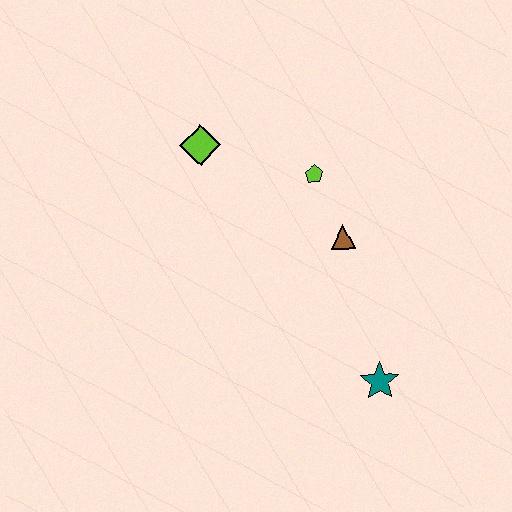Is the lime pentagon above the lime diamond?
No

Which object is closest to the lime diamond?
The lime pentagon is closest to the lime diamond.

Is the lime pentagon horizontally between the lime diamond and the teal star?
Yes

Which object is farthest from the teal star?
The lime diamond is farthest from the teal star.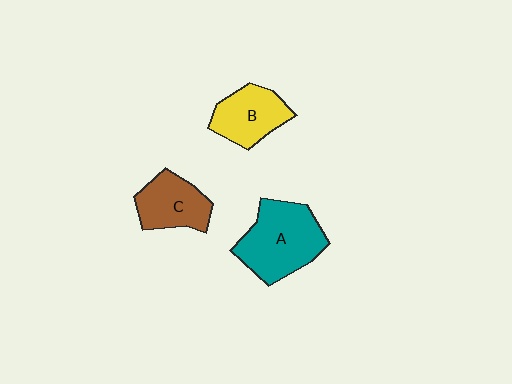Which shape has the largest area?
Shape A (teal).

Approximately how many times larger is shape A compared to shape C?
Approximately 1.5 times.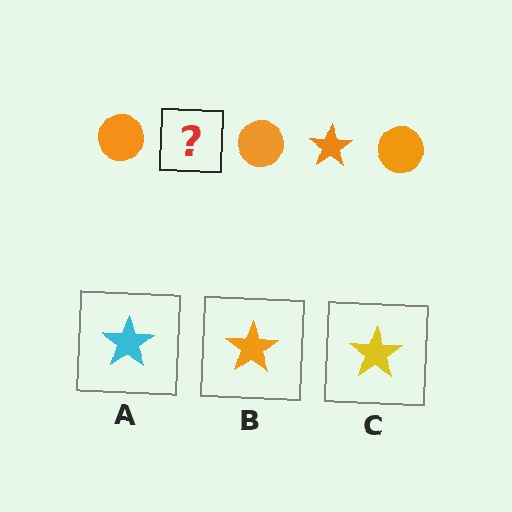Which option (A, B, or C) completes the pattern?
B.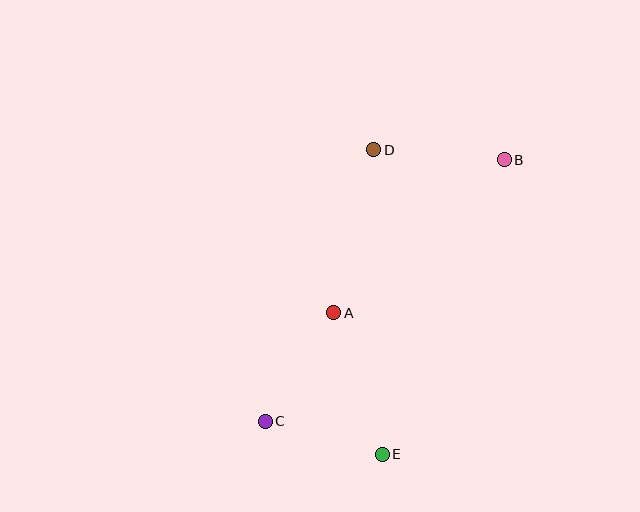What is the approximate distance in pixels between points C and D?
The distance between C and D is approximately 293 pixels.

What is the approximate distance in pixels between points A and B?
The distance between A and B is approximately 229 pixels.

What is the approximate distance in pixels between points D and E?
The distance between D and E is approximately 305 pixels.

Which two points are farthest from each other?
Points B and C are farthest from each other.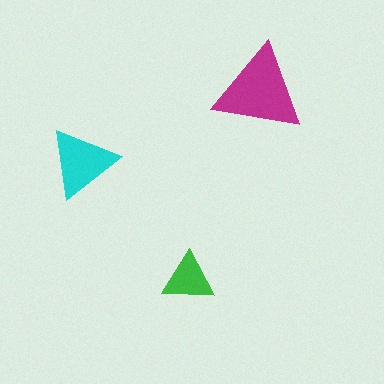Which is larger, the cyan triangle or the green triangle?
The cyan one.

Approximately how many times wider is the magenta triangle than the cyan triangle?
About 1.5 times wider.